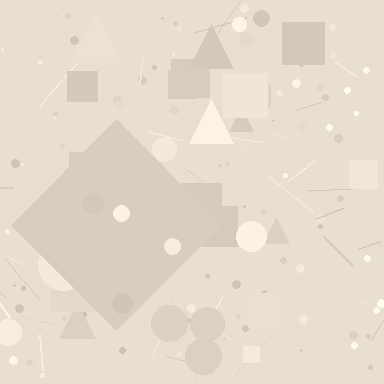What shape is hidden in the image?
A diamond is hidden in the image.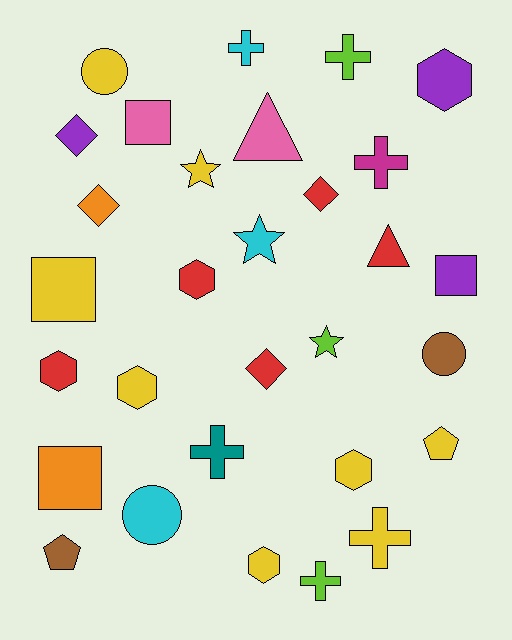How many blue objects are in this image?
There are no blue objects.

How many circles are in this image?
There are 3 circles.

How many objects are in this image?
There are 30 objects.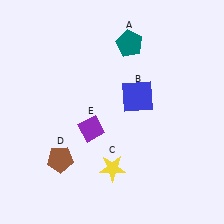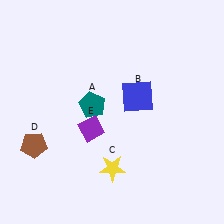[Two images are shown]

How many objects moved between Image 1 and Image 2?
2 objects moved between the two images.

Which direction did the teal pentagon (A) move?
The teal pentagon (A) moved down.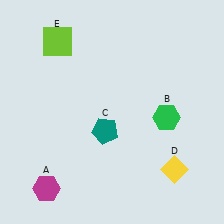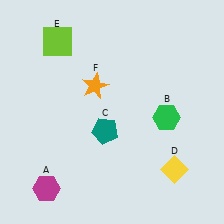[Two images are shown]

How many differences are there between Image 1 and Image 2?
There is 1 difference between the two images.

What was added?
An orange star (F) was added in Image 2.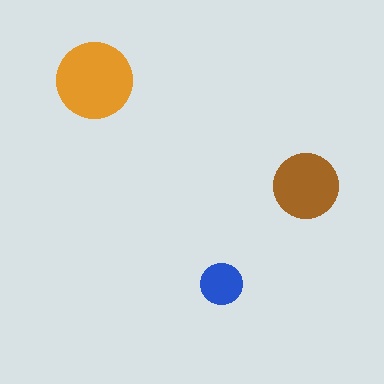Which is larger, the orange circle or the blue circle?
The orange one.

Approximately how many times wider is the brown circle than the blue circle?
About 1.5 times wider.